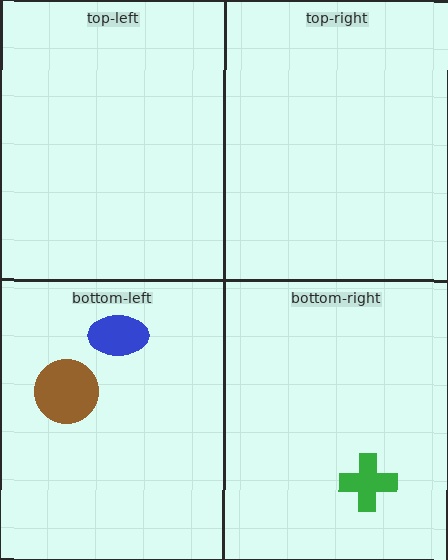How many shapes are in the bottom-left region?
2.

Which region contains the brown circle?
The bottom-left region.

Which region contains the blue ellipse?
The bottom-left region.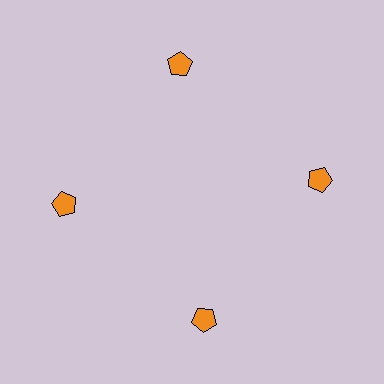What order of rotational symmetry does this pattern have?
This pattern has 4-fold rotational symmetry.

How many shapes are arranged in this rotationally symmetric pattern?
There are 4 shapes, arranged in 4 groups of 1.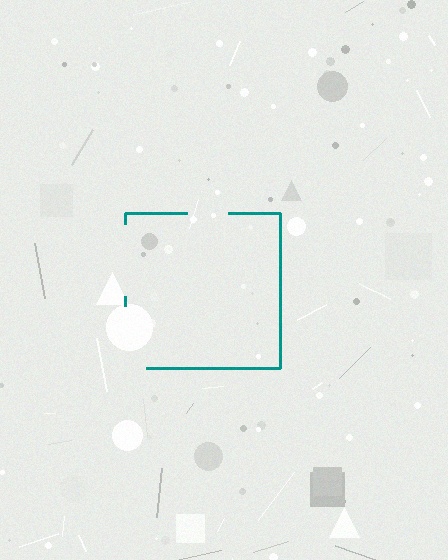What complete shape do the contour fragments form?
The contour fragments form a square.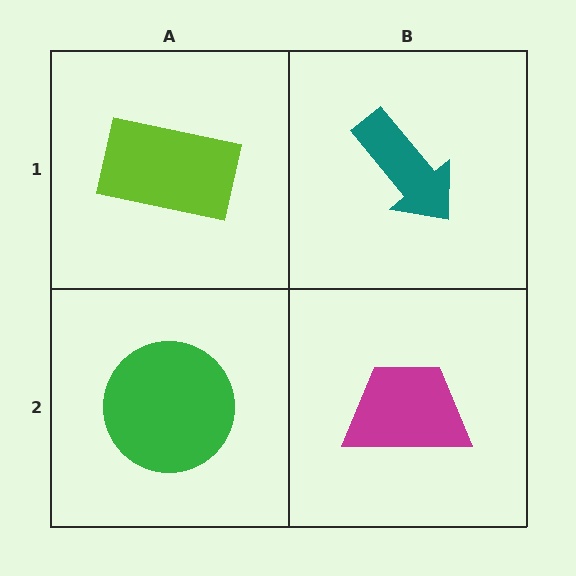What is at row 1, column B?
A teal arrow.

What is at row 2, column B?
A magenta trapezoid.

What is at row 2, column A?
A green circle.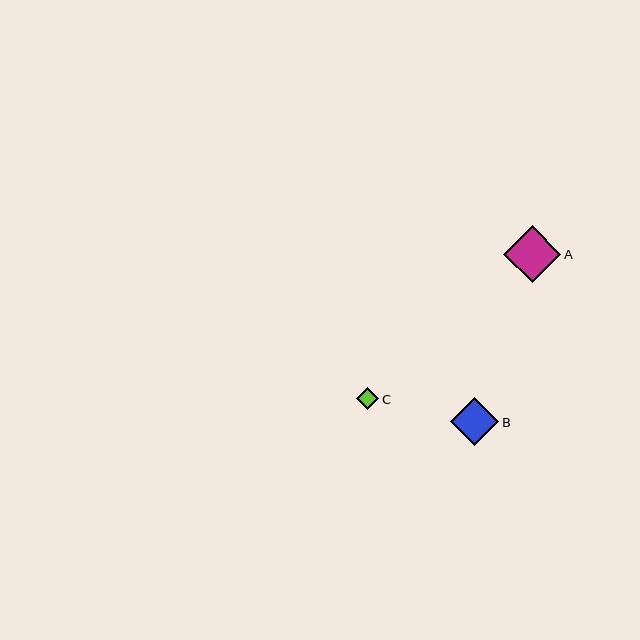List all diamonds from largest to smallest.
From largest to smallest: A, B, C.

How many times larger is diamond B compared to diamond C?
Diamond B is approximately 2.2 times the size of diamond C.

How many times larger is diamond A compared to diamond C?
Diamond A is approximately 2.6 times the size of diamond C.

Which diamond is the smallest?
Diamond C is the smallest with a size of approximately 22 pixels.